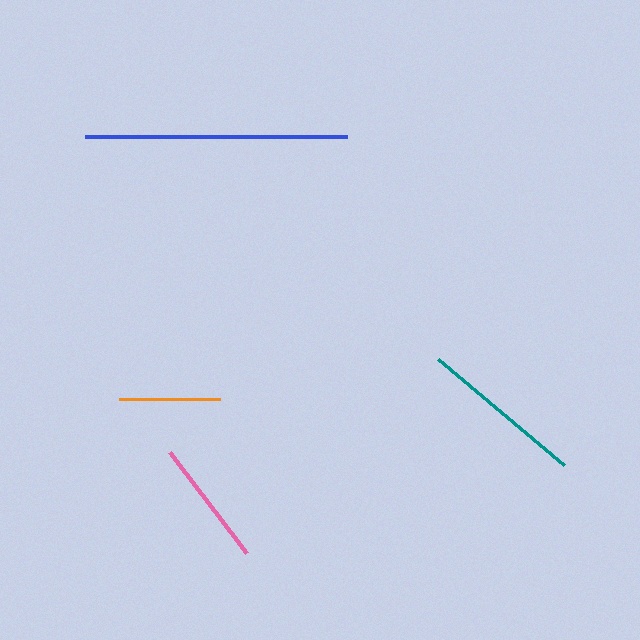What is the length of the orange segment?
The orange segment is approximately 101 pixels long.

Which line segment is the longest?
The blue line is the longest at approximately 262 pixels.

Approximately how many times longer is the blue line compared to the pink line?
The blue line is approximately 2.1 times the length of the pink line.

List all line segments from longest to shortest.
From longest to shortest: blue, teal, pink, orange.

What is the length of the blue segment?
The blue segment is approximately 262 pixels long.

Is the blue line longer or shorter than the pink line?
The blue line is longer than the pink line.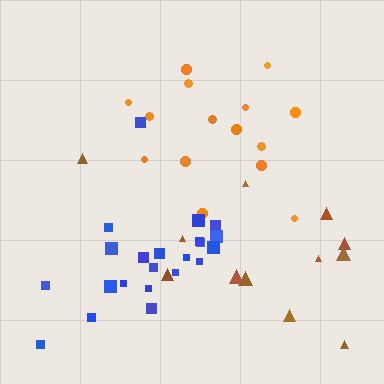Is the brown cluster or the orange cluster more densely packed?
Orange.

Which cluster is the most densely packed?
Blue.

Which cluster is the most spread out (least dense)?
Brown.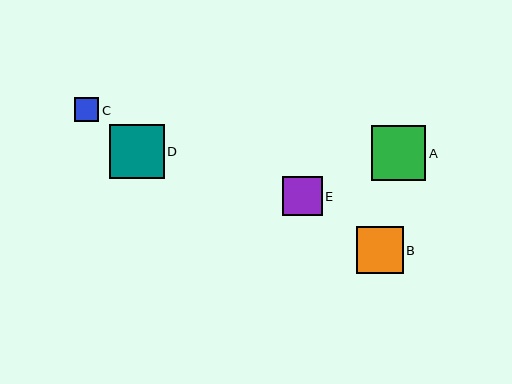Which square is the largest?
Square A is the largest with a size of approximately 55 pixels.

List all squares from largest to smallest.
From largest to smallest: A, D, B, E, C.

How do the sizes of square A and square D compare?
Square A and square D are approximately the same size.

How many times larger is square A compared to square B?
Square A is approximately 1.2 times the size of square B.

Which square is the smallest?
Square C is the smallest with a size of approximately 24 pixels.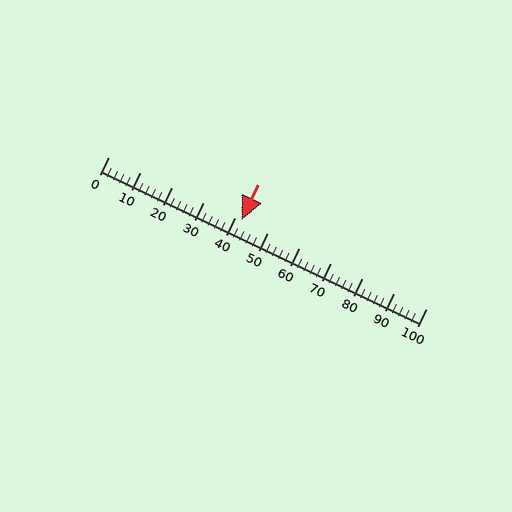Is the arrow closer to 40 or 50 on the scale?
The arrow is closer to 40.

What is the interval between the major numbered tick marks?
The major tick marks are spaced 10 units apart.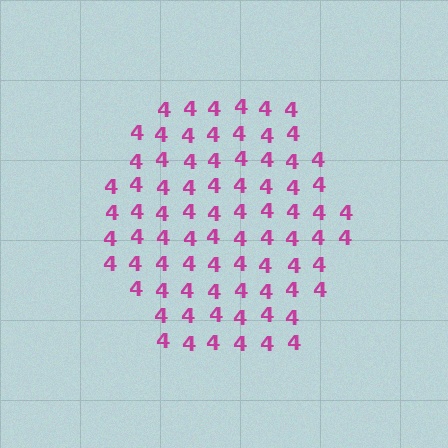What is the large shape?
The large shape is a hexagon.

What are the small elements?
The small elements are digit 4's.